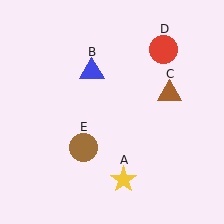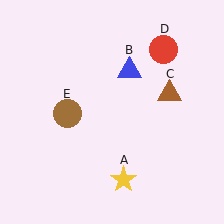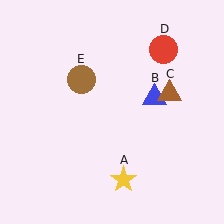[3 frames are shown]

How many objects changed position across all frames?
2 objects changed position: blue triangle (object B), brown circle (object E).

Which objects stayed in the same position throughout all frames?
Yellow star (object A) and brown triangle (object C) and red circle (object D) remained stationary.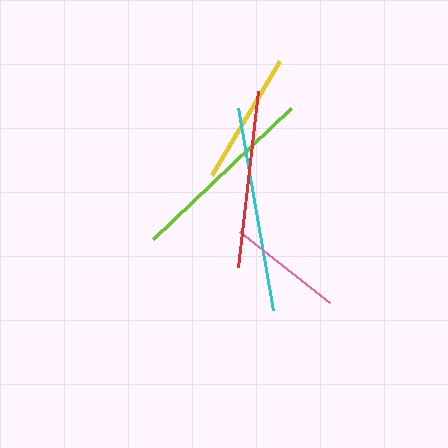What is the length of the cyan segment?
The cyan segment is approximately 205 pixels long.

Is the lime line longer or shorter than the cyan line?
The cyan line is longer than the lime line.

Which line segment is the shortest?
The pink line is the shortest at approximately 115 pixels.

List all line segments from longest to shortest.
From longest to shortest: cyan, lime, red, yellow, pink.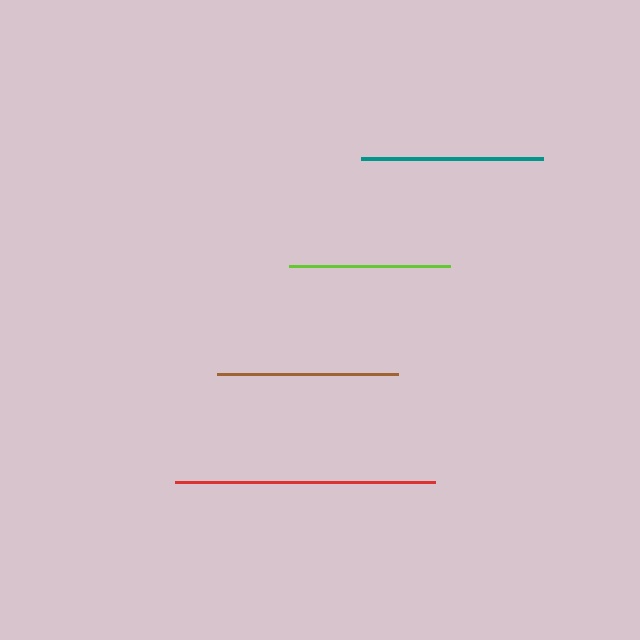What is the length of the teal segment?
The teal segment is approximately 182 pixels long.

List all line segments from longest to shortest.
From longest to shortest: red, teal, brown, lime.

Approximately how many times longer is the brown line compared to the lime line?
The brown line is approximately 1.1 times the length of the lime line.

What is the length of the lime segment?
The lime segment is approximately 162 pixels long.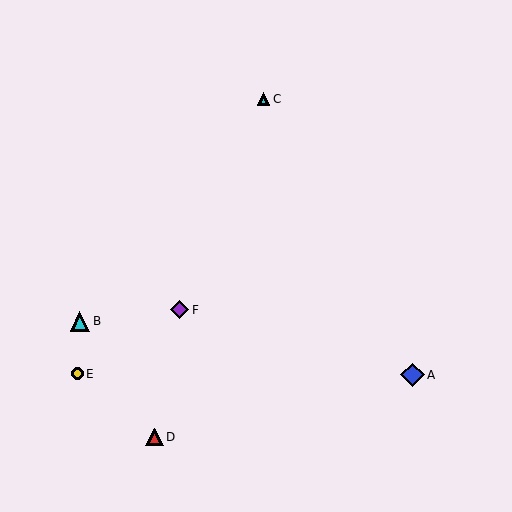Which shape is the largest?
The blue diamond (labeled A) is the largest.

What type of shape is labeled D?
Shape D is a red triangle.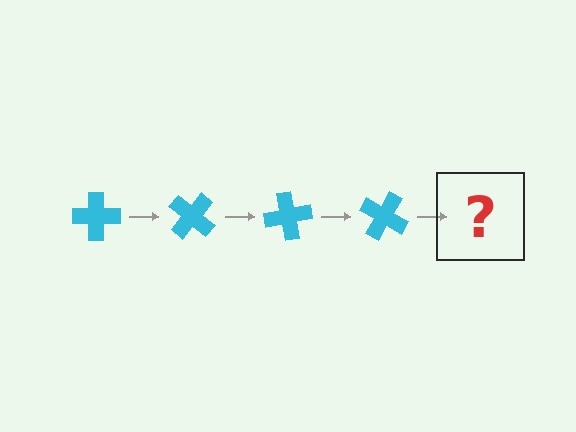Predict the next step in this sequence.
The next step is a cyan cross rotated 160 degrees.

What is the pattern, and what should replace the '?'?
The pattern is that the cross rotates 40 degrees each step. The '?' should be a cyan cross rotated 160 degrees.